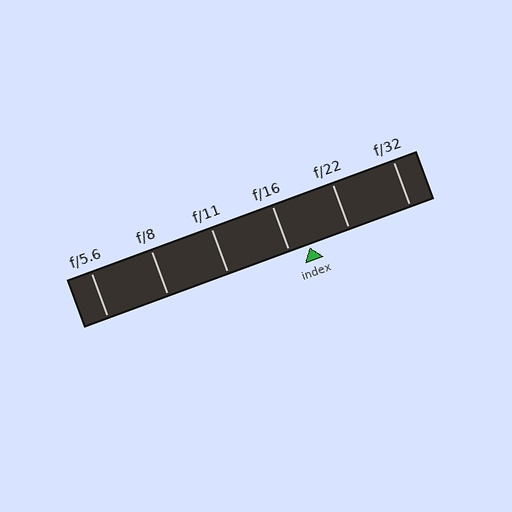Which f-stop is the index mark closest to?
The index mark is closest to f/16.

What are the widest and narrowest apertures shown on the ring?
The widest aperture shown is f/5.6 and the narrowest is f/32.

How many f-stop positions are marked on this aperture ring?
There are 6 f-stop positions marked.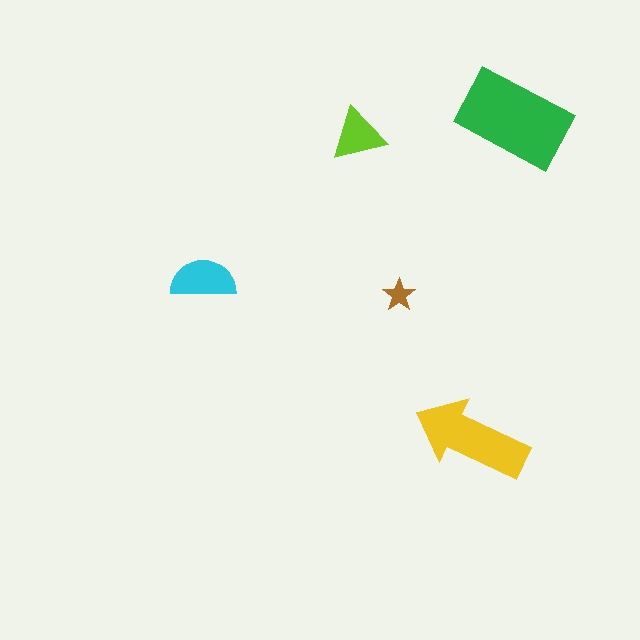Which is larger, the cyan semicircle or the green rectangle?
The green rectangle.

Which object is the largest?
The green rectangle.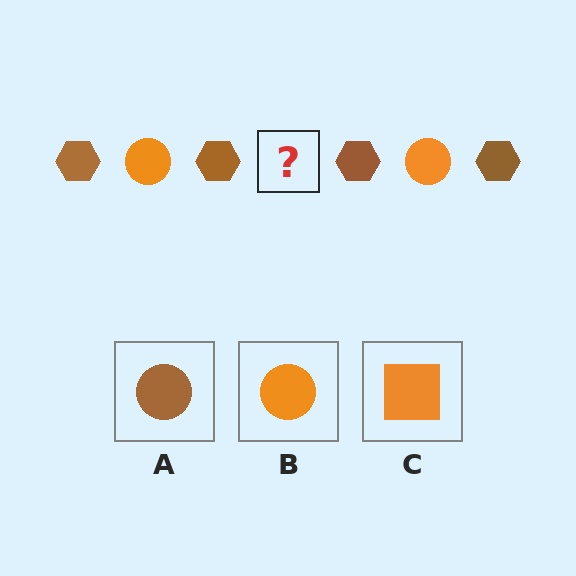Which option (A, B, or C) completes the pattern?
B.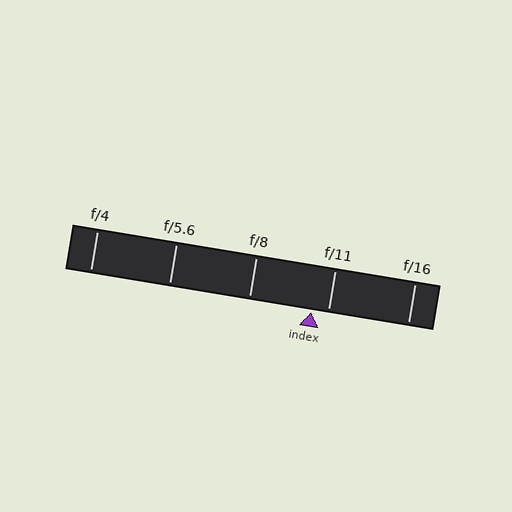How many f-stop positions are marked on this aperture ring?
There are 5 f-stop positions marked.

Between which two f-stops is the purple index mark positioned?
The index mark is between f/8 and f/11.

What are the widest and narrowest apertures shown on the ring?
The widest aperture shown is f/4 and the narrowest is f/16.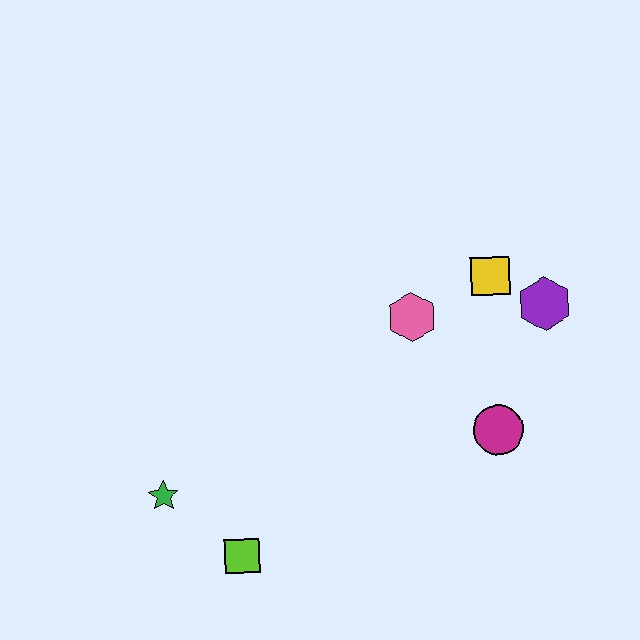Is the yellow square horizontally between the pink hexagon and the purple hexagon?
Yes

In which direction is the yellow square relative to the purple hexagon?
The yellow square is to the left of the purple hexagon.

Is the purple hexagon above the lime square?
Yes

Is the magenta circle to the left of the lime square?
No